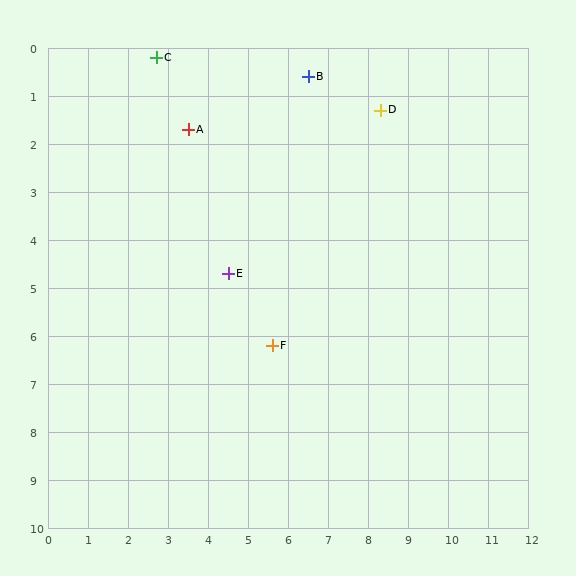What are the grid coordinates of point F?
Point F is at approximately (5.6, 6.2).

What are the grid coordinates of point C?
Point C is at approximately (2.7, 0.2).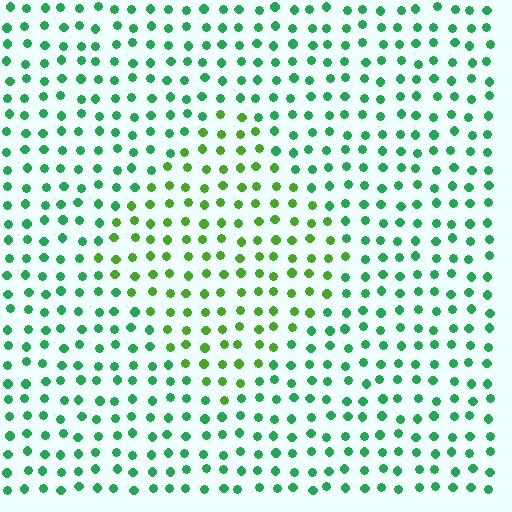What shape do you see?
I see a diamond.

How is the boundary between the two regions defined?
The boundary is defined purely by a slight shift in hue (about 35 degrees). Spacing, size, and orientation are identical on both sides.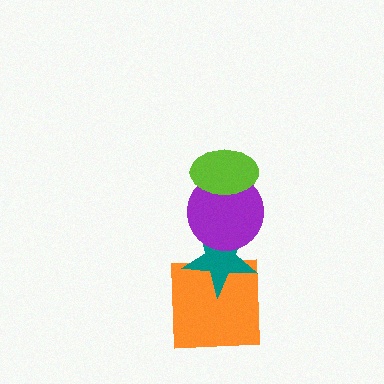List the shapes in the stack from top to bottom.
From top to bottom: the lime ellipse, the purple circle, the teal star, the orange square.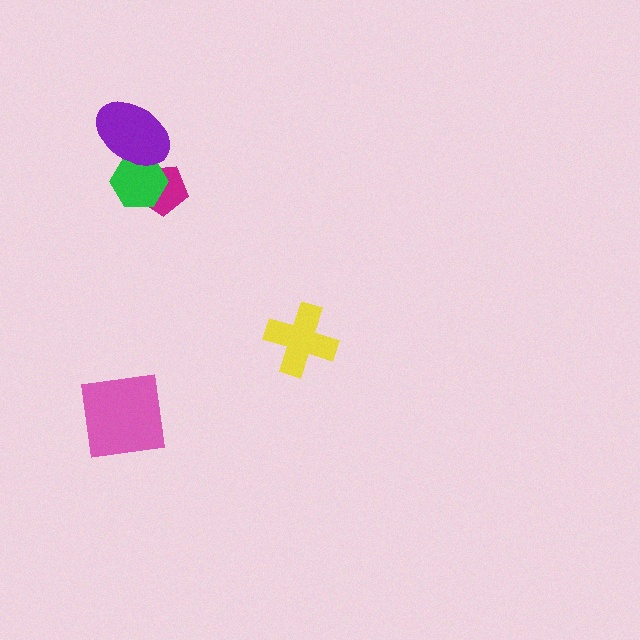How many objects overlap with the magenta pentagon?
1 object overlaps with the magenta pentagon.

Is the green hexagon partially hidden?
Yes, it is partially covered by another shape.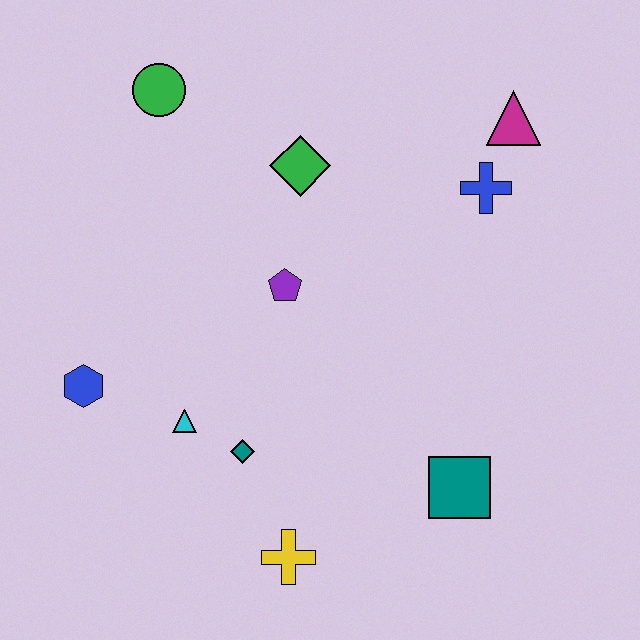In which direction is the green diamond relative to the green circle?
The green diamond is to the right of the green circle.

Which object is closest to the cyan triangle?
The teal diamond is closest to the cyan triangle.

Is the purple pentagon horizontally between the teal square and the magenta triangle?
No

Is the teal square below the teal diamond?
Yes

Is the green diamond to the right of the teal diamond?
Yes